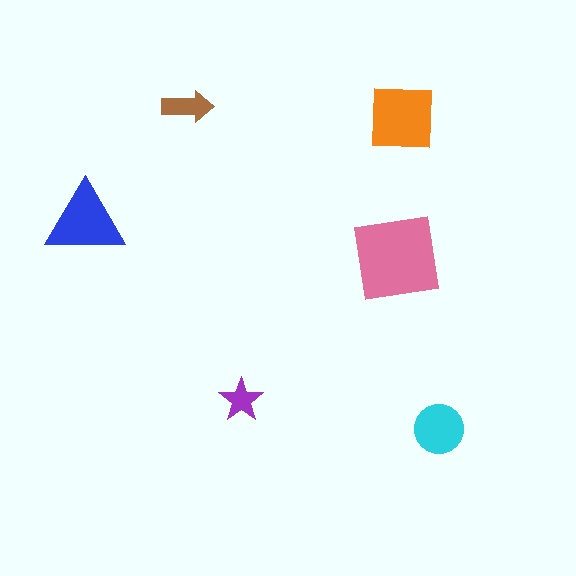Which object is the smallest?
The purple star.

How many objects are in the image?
There are 6 objects in the image.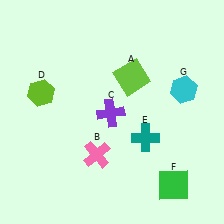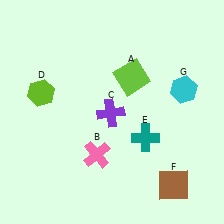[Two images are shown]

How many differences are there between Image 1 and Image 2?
There is 1 difference between the two images.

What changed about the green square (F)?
In Image 1, F is green. In Image 2, it changed to brown.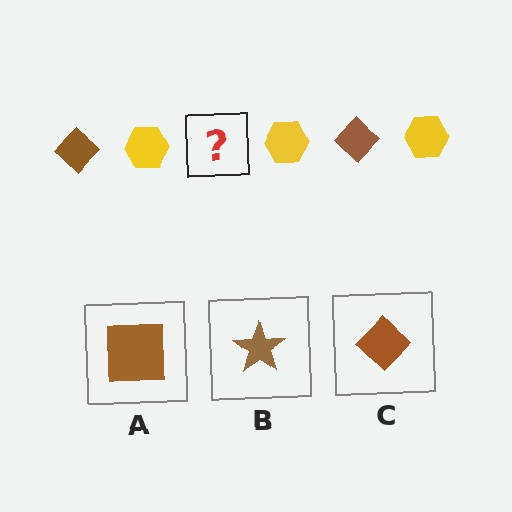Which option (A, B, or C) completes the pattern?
C.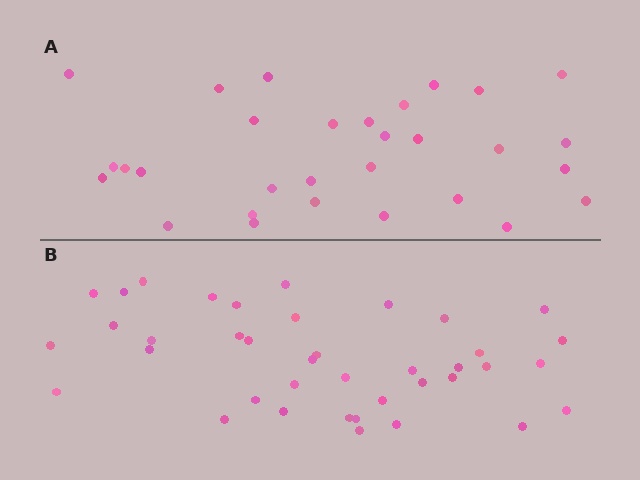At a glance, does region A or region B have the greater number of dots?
Region B (the bottom region) has more dots.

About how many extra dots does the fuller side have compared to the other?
Region B has roughly 8 or so more dots than region A.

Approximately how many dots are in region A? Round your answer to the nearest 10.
About 30 dots.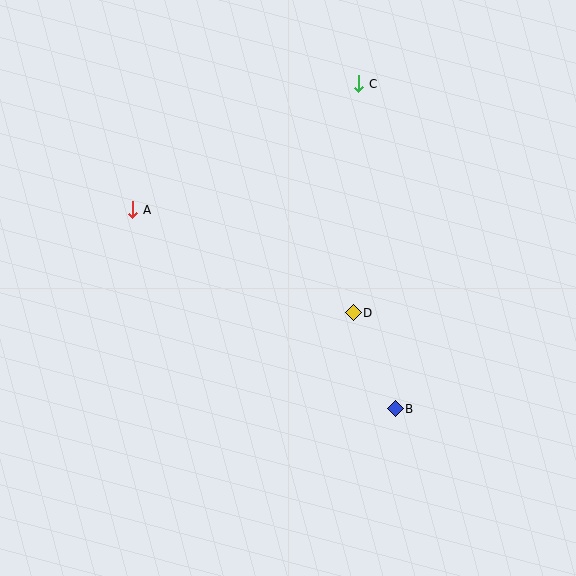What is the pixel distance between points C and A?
The distance between C and A is 259 pixels.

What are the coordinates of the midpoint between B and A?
The midpoint between B and A is at (264, 309).